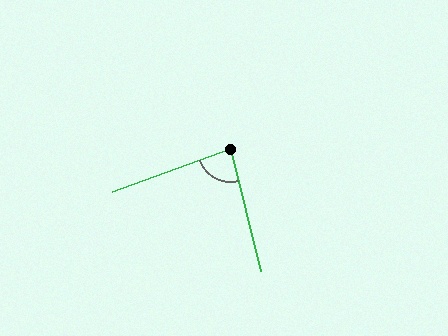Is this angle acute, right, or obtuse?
It is acute.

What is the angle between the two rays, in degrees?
Approximately 84 degrees.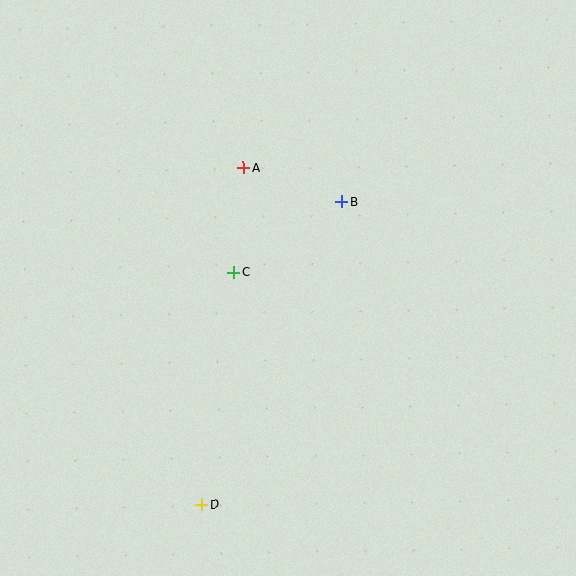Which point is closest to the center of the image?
Point C at (233, 272) is closest to the center.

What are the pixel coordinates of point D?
Point D is at (202, 505).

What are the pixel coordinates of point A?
Point A is at (243, 167).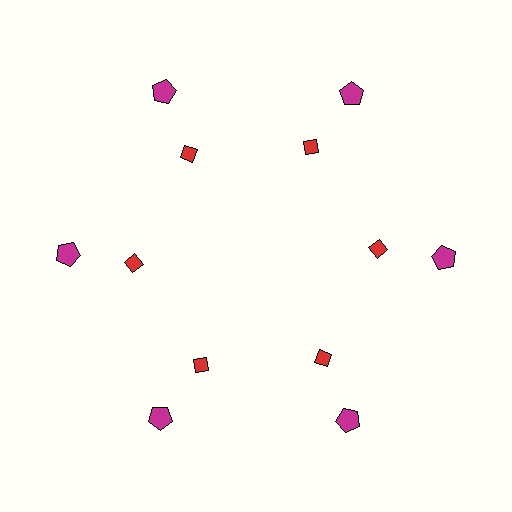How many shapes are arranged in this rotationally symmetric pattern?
There are 12 shapes, arranged in 6 groups of 2.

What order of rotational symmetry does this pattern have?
This pattern has 6-fold rotational symmetry.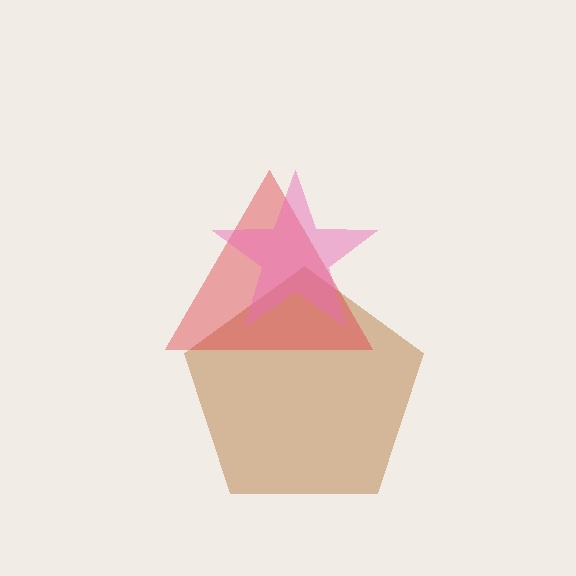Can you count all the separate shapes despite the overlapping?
Yes, there are 3 separate shapes.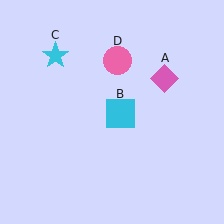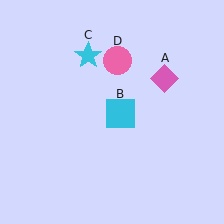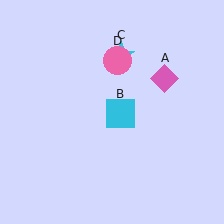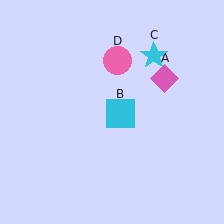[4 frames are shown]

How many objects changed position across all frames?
1 object changed position: cyan star (object C).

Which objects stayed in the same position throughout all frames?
Pink diamond (object A) and cyan square (object B) and pink circle (object D) remained stationary.